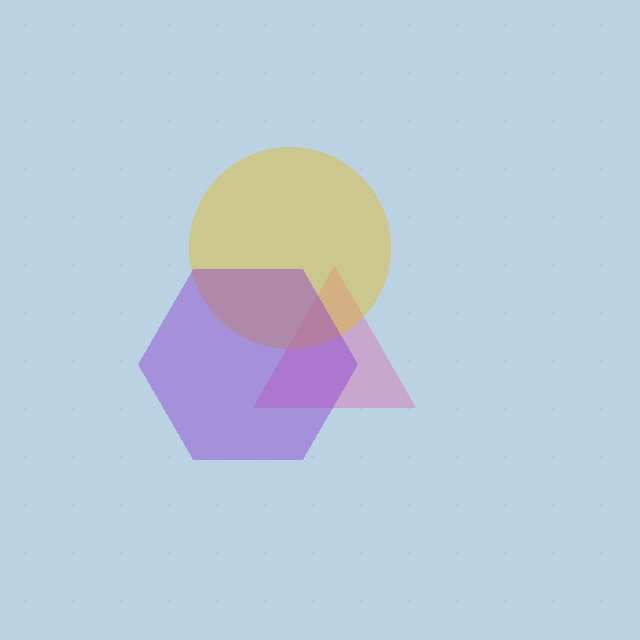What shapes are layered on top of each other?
The layered shapes are: a pink triangle, a yellow circle, a purple hexagon.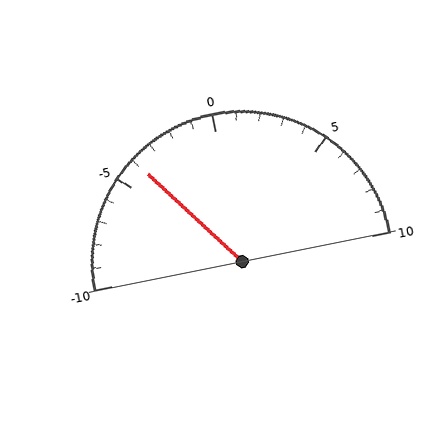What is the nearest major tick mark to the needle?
The nearest major tick mark is -5.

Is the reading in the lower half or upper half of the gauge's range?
The reading is in the lower half of the range (-10 to 10).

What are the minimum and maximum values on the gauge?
The gauge ranges from -10 to 10.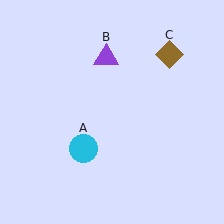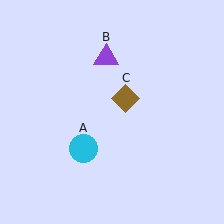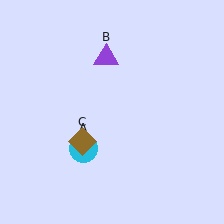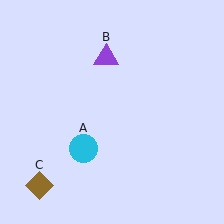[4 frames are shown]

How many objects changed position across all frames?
1 object changed position: brown diamond (object C).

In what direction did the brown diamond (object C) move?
The brown diamond (object C) moved down and to the left.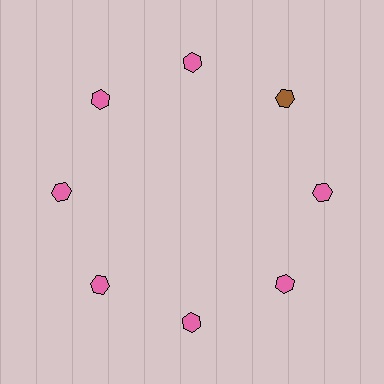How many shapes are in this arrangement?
There are 8 shapes arranged in a ring pattern.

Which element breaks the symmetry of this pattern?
The brown hexagon at roughly the 2 o'clock position breaks the symmetry. All other shapes are pink hexagons.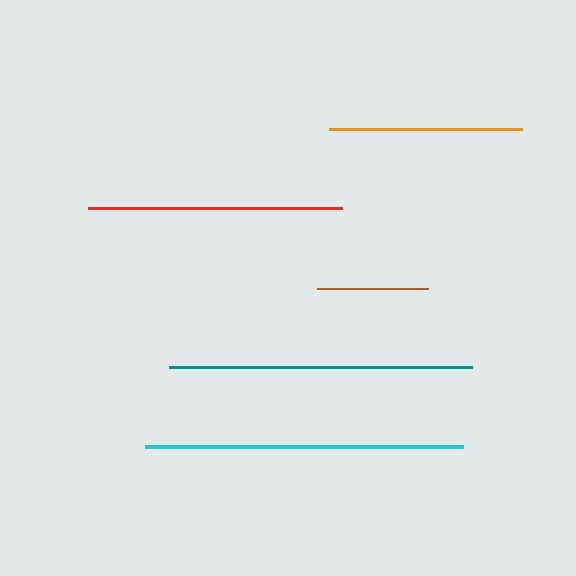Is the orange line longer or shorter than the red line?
The red line is longer than the orange line.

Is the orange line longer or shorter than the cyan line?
The cyan line is longer than the orange line.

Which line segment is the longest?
The cyan line is the longest at approximately 317 pixels.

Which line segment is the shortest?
The brown line is the shortest at approximately 111 pixels.